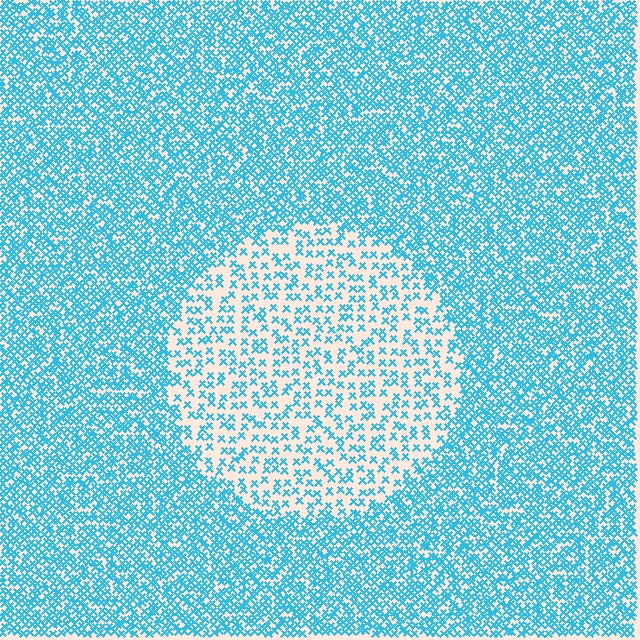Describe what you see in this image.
The image contains small cyan elements arranged at two different densities. A circle-shaped region is visible where the elements are less densely packed than the surrounding area.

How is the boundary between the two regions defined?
The boundary is defined by a change in element density (approximately 2.4x ratio). All elements are the same color, size, and shape.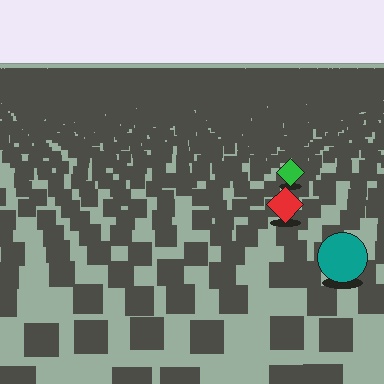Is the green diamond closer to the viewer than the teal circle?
No. The teal circle is closer — you can tell from the texture gradient: the ground texture is coarser near it.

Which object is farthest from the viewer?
The green diamond is farthest from the viewer. It appears smaller and the ground texture around it is denser.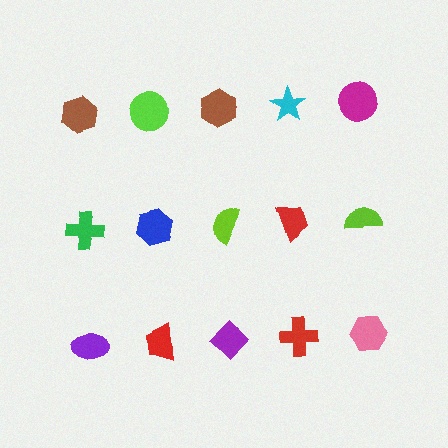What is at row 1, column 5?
A magenta circle.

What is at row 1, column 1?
A brown hexagon.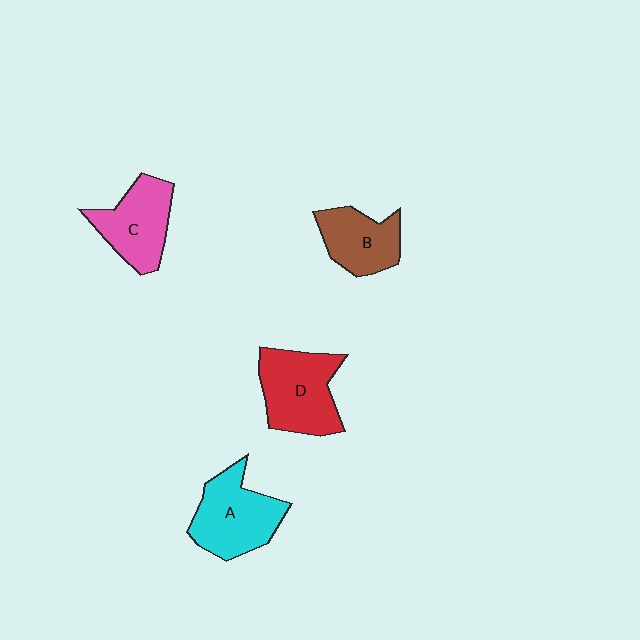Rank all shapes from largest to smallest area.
From largest to smallest: D (red), A (cyan), C (pink), B (brown).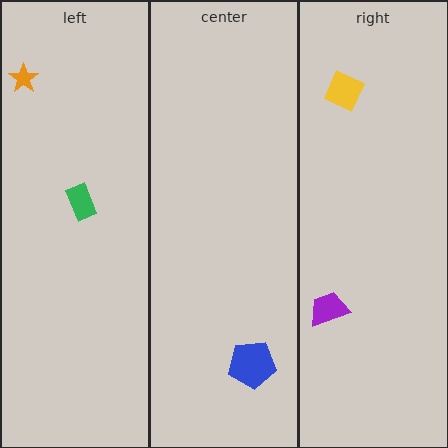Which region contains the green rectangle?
The left region.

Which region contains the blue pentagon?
The center region.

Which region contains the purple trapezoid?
The right region.